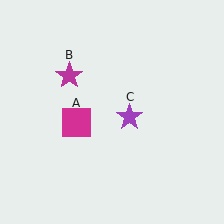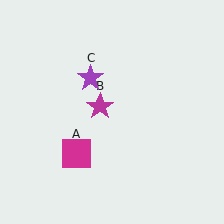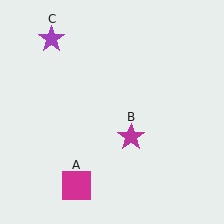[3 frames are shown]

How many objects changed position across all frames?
3 objects changed position: magenta square (object A), magenta star (object B), purple star (object C).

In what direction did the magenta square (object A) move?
The magenta square (object A) moved down.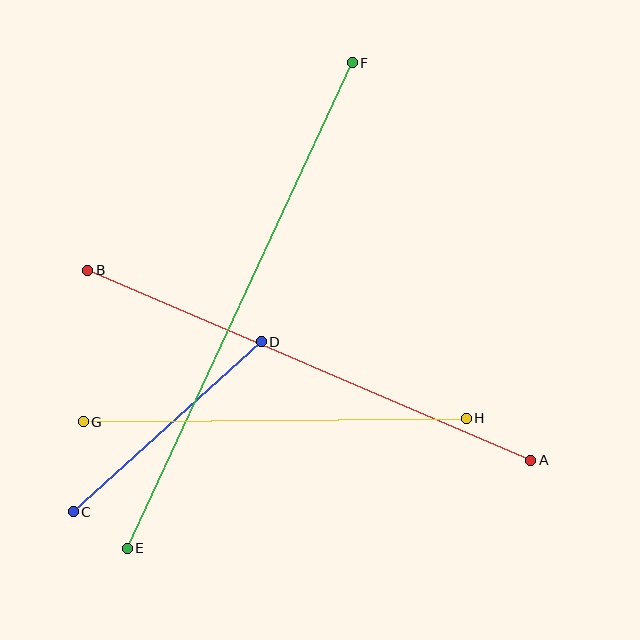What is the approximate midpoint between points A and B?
The midpoint is at approximately (309, 365) pixels.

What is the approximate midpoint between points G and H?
The midpoint is at approximately (275, 420) pixels.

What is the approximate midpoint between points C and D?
The midpoint is at approximately (167, 427) pixels.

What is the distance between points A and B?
The distance is approximately 482 pixels.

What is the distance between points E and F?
The distance is approximately 535 pixels.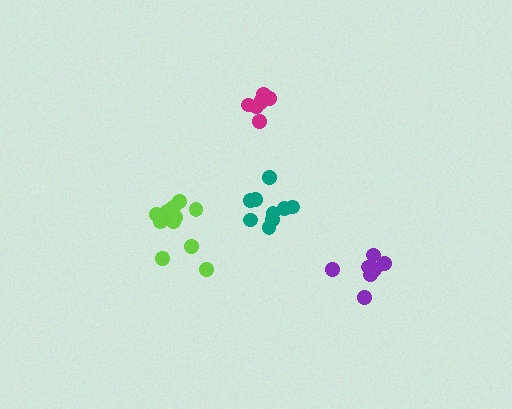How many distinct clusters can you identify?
There are 4 distinct clusters.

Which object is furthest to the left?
The lime cluster is leftmost.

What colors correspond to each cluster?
The clusters are colored: magenta, lime, teal, purple.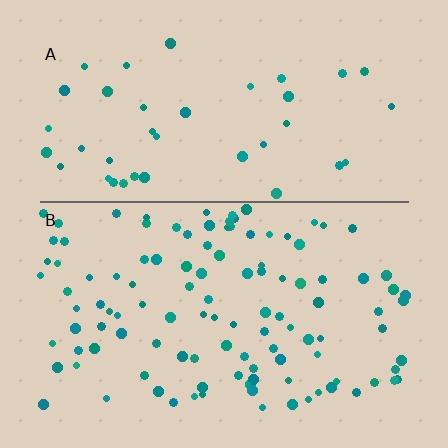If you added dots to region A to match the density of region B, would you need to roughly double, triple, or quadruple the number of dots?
Approximately triple.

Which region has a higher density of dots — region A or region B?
B (the bottom).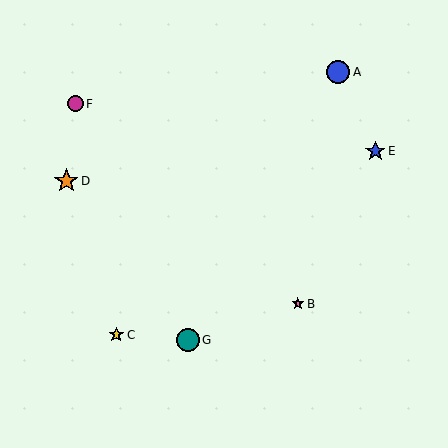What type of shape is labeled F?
Shape F is a magenta circle.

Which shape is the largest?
The orange star (labeled D) is the largest.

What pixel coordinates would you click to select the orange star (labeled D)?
Click at (66, 180) to select the orange star D.